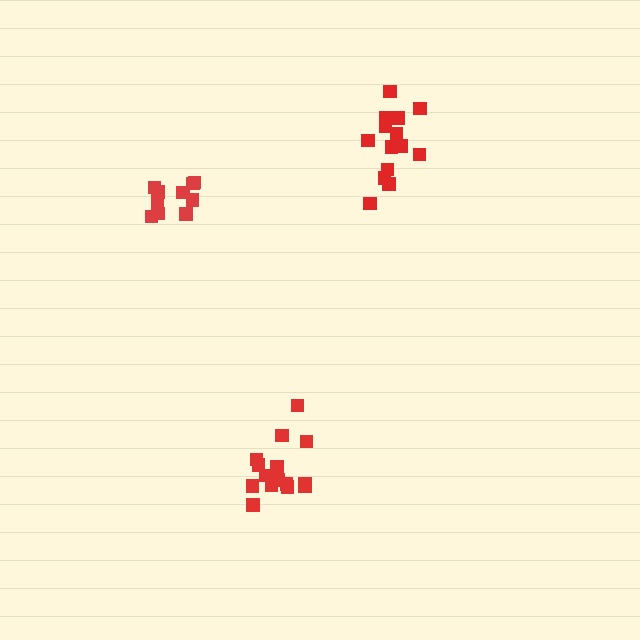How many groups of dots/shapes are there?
There are 3 groups.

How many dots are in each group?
Group 1: 10 dots, Group 2: 15 dots, Group 3: 15 dots (40 total).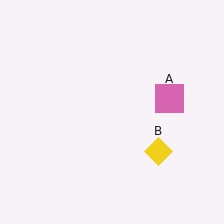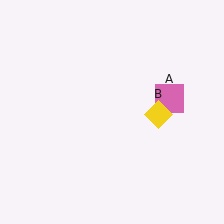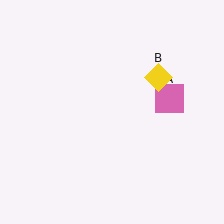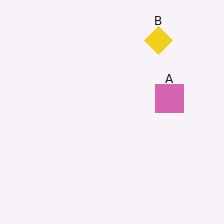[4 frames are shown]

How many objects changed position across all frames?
1 object changed position: yellow diamond (object B).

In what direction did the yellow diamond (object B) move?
The yellow diamond (object B) moved up.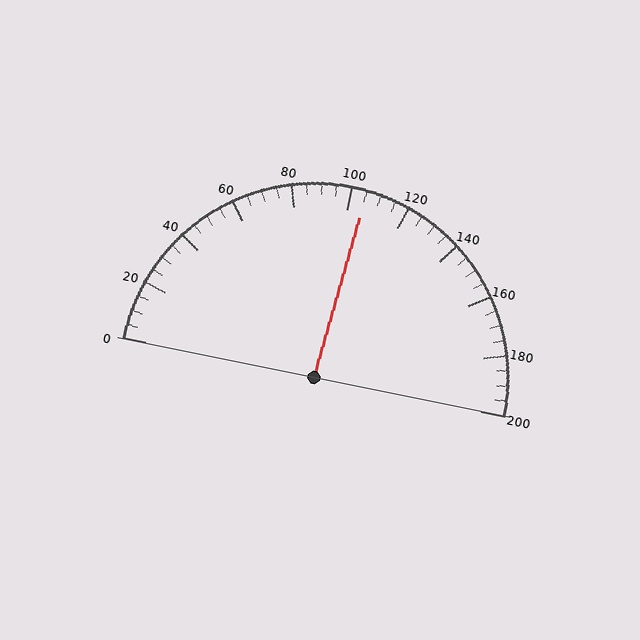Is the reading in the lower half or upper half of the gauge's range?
The reading is in the upper half of the range (0 to 200).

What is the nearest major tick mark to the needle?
The nearest major tick mark is 100.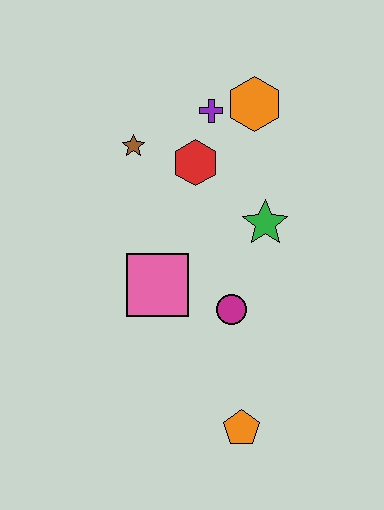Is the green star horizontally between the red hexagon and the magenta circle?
No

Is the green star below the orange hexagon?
Yes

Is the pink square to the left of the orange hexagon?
Yes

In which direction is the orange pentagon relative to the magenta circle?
The orange pentagon is below the magenta circle.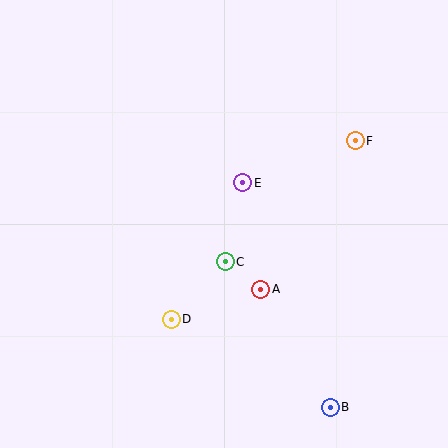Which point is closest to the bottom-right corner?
Point B is closest to the bottom-right corner.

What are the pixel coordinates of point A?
Point A is at (261, 289).